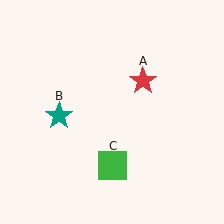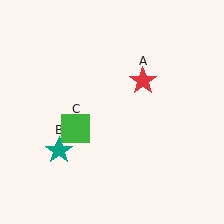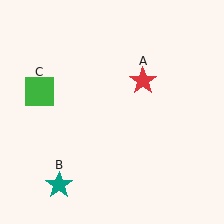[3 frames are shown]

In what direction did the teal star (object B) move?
The teal star (object B) moved down.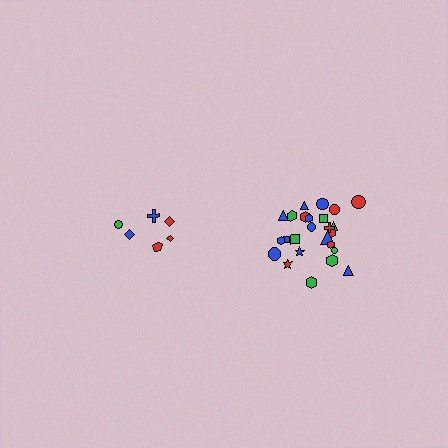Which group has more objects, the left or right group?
The right group.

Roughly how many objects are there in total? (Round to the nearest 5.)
Roughly 30 objects in total.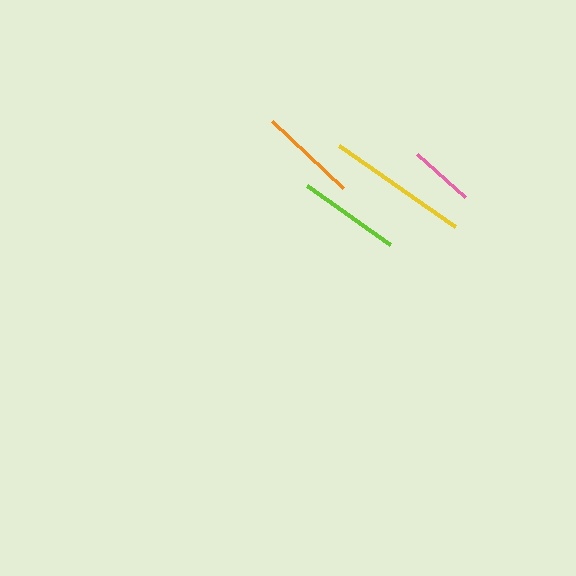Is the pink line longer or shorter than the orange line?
The orange line is longer than the pink line.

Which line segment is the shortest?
The pink line is the shortest at approximately 64 pixels.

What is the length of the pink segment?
The pink segment is approximately 64 pixels long.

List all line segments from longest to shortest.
From longest to shortest: yellow, lime, orange, pink.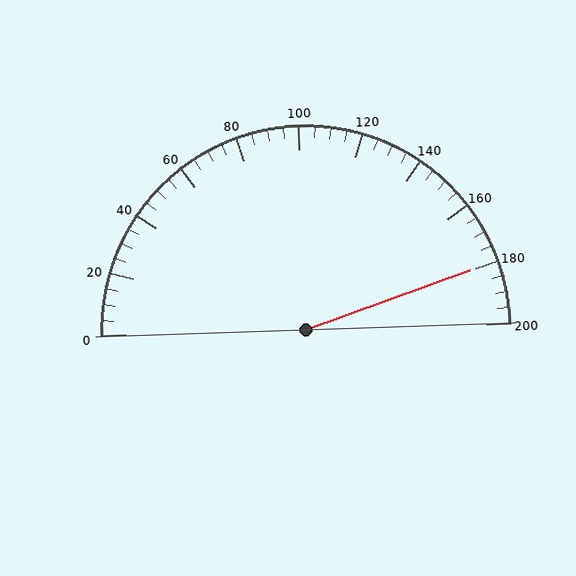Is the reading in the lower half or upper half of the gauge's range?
The reading is in the upper half of the range (0 to 200).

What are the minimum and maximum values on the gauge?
The gauge ranges from 0 to 200.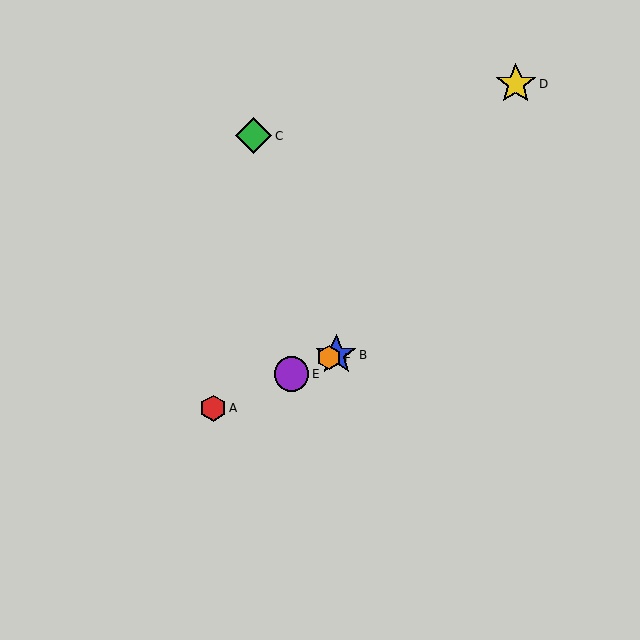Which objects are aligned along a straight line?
Objects A, B, E, F are aligned along a straight line.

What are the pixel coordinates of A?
Object A is at (213, 408).